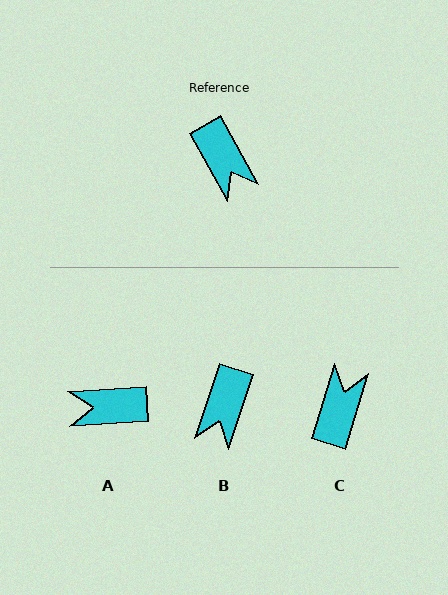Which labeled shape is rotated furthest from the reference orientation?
C, about 134 degrees away.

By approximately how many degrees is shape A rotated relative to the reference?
Approximately 115 degrees clockwise.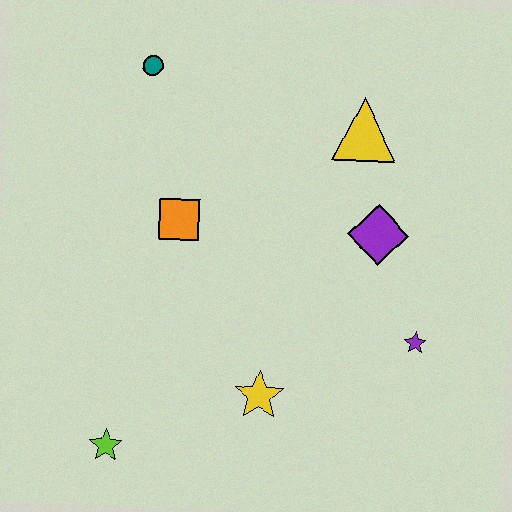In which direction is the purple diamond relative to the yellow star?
The purple diamond is above the yellow star.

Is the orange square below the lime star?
No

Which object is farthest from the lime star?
The yellow triangle is farthest from the lime star.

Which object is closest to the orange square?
The teal circle is closest to the orange square.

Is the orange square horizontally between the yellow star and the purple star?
No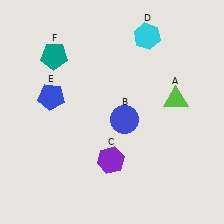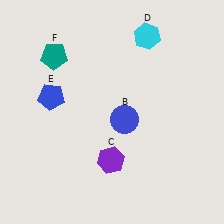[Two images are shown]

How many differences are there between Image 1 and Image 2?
There is 1 difference between the two images.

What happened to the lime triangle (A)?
The lime triangle (A) was removed in Image 2. It was in the top-right area of Image 1.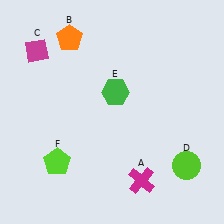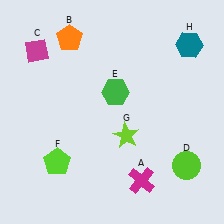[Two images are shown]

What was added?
A lime star (G), a teal hexagon (H) were added in Image 2.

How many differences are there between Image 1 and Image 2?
There are 2 differences between the two images.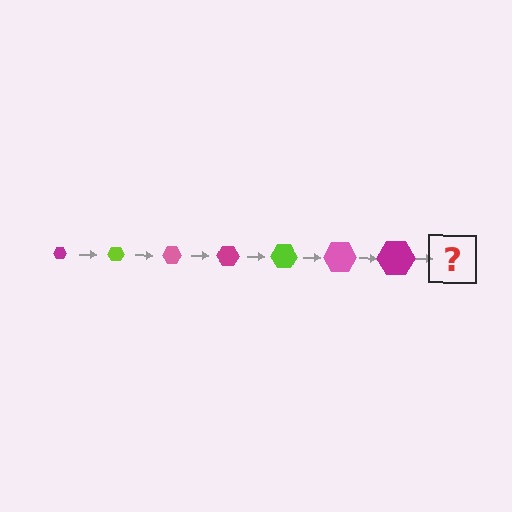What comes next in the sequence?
The next element should be a lime hexagon, larger than the previous one.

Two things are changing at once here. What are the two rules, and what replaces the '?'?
The two rules are that the hexagon grows larger each step and the color cycles through magenta, lime, and pink. The '?' should be a lime hexagon, larger than the previous one.